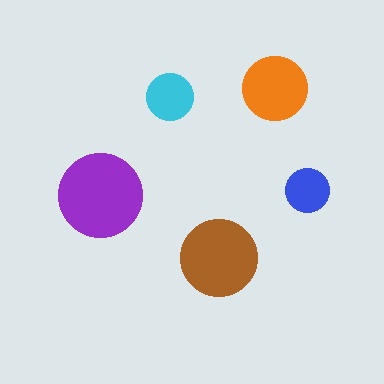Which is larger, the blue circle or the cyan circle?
The cyan one.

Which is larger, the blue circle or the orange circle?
The orange one.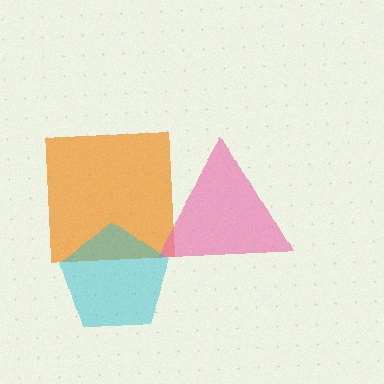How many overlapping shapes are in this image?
There are 3 overlapping shapes in the image.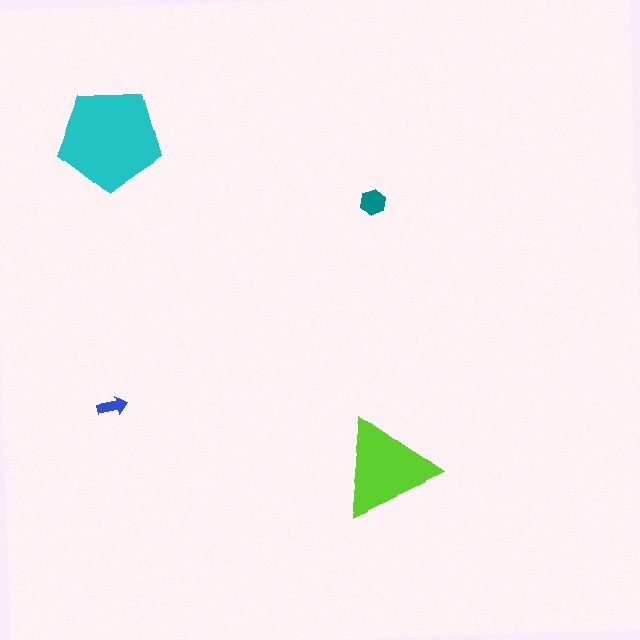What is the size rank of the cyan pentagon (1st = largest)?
1st.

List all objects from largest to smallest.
The cyan pentagon, the lime triangle, the teal hexagon, the blue arrow.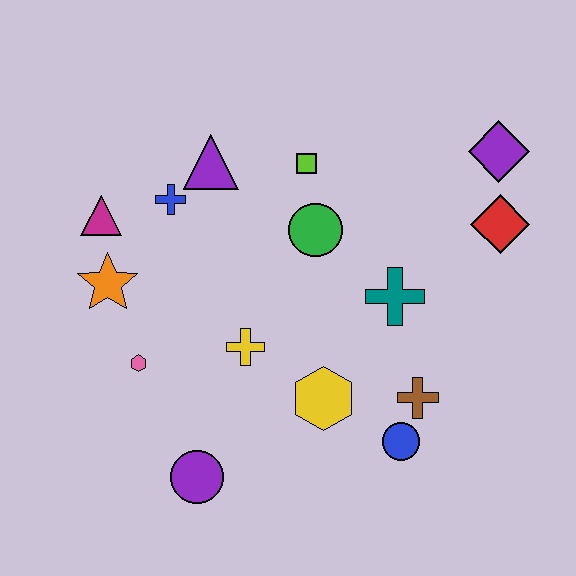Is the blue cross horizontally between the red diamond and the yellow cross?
No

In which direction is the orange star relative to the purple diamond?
The orange star is to the left of the purple diamond.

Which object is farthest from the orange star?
The purple diamond is farthest from the orange star.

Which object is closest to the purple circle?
The pink hexagon is closest to the purple circle.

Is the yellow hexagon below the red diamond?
Yes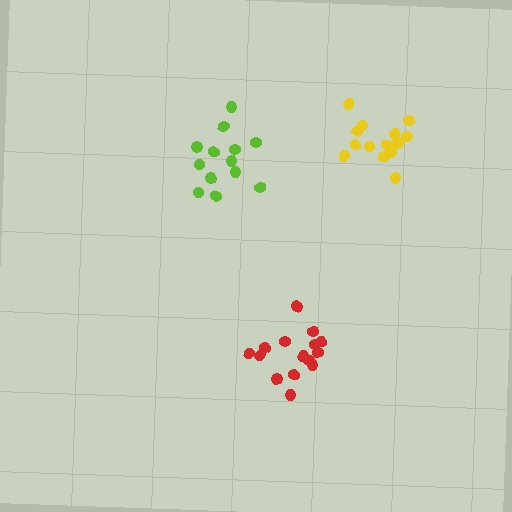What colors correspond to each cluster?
The clusters are colored: red, lime, yellow.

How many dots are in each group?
Group 1: 15 dots, Group 2: 13 dots, Group 3: 14 dots (42 total).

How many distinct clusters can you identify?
There are 3 distinct clusters.